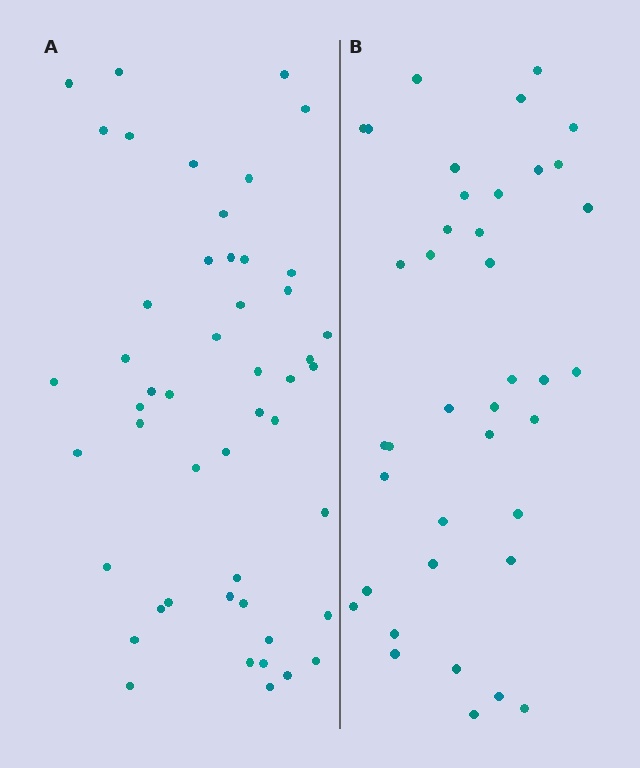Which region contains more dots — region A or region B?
Region A (the left region) has more dots.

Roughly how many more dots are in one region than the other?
Region A has roughly 10 or so more dots than region B.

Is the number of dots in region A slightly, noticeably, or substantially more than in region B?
Region A has noticeably more, but not dramatically so. The ratio is roughly 1.3 to 1.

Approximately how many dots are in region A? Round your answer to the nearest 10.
About 50 dots. (The exact count is 49, which rounds to 50.)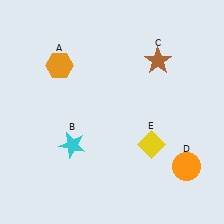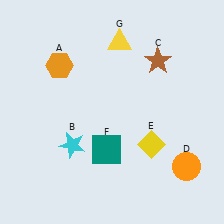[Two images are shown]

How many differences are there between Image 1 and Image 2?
There are 2 differences between the two images.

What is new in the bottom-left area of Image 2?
A teal square (F) was added in the bottom-left area of Image 2.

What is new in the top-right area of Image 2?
A yellow triangle (G) was added in the top-right area of Image 2.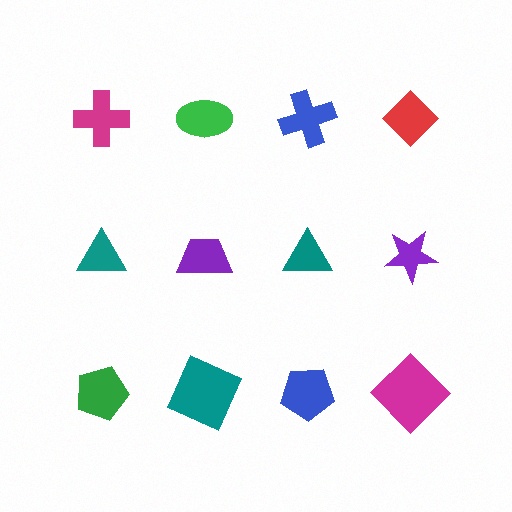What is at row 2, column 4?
A purple star.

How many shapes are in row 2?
4 shapes.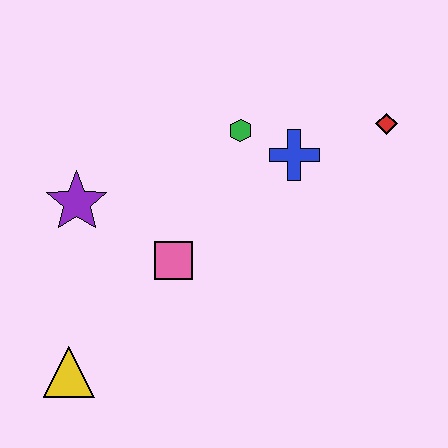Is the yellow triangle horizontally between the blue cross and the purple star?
No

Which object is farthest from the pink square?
The red diamond is farthest from the pink square.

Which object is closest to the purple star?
The pink square is closest to the purple star.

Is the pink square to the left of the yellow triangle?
No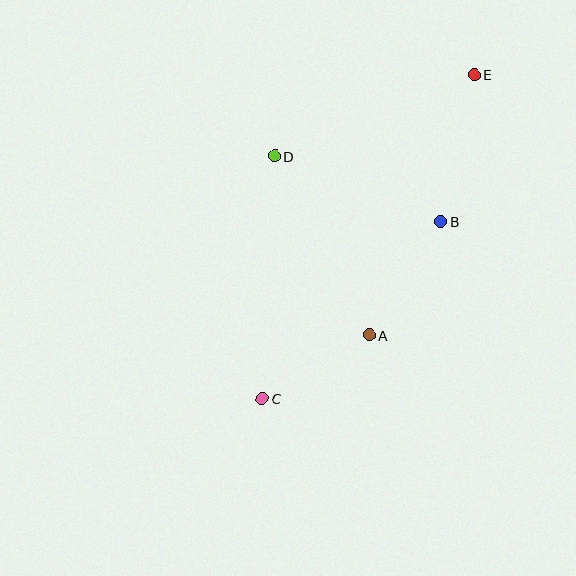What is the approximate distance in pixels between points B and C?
The distance between B and C is approximately 251 pixels.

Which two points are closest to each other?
Points A and C are closest to each other.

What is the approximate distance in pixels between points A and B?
The distance between A and B is approximately 134 pixels.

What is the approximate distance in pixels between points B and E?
The distance between B and E is approximately 150 pixels.